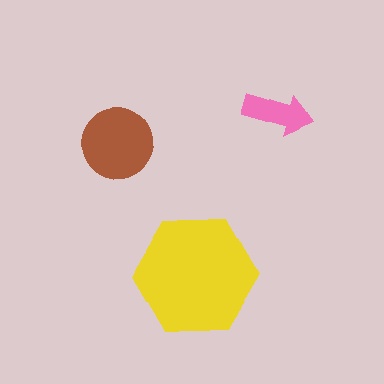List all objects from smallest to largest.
The pink arrow, the brown circle, the yellow hexagon.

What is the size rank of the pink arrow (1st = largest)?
3rd.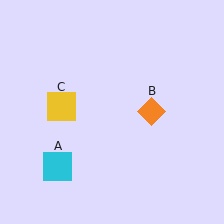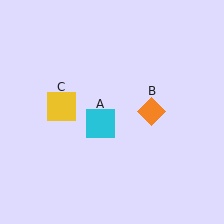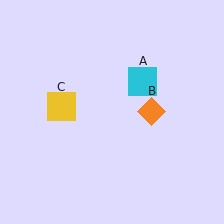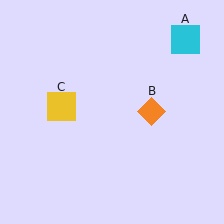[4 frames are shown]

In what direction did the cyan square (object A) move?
The cyan square (object A) moved up and to the right.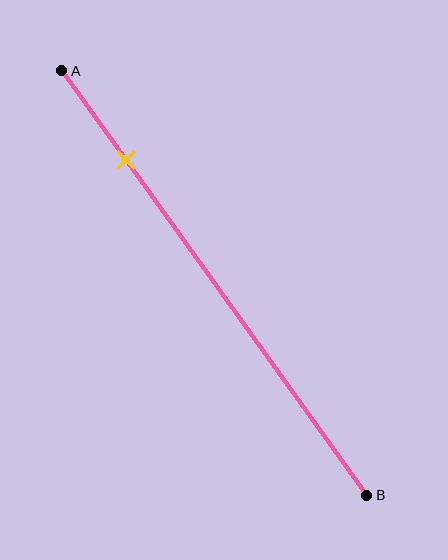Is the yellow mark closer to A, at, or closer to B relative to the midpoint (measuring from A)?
The yellow mark is closer to point A than the midpoint of segment AB.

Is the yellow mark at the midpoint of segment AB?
No, the mark is at about 20% from A, not at the 50% midpoint.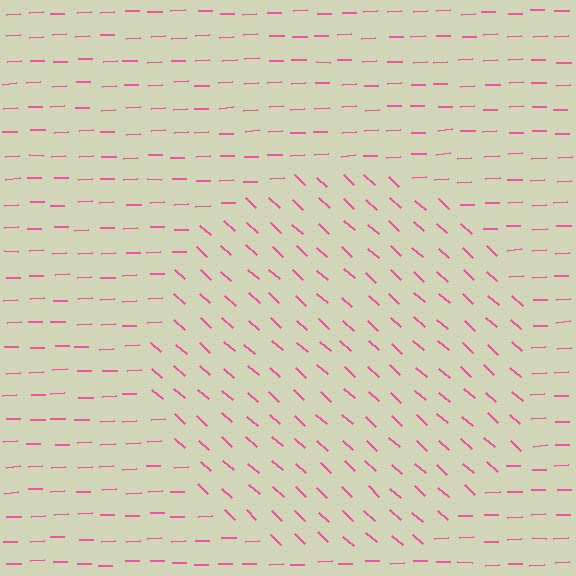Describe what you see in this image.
The image is filled with small pink line segments. A circle region in the image has lines oriented differently from the surrounding lines, creating a visible texture boundary.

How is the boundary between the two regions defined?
The boundary is defined purely by a change in line orientation (approximately 45 degrees difference). All lines are the same color and thickness.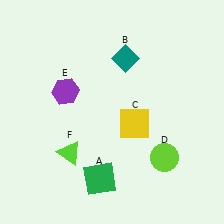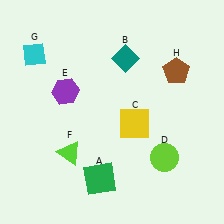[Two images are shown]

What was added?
A cyan diamond (G), a brown pentagon (H) were added in Image 2.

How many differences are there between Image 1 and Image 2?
There are 2 differences between the two images.